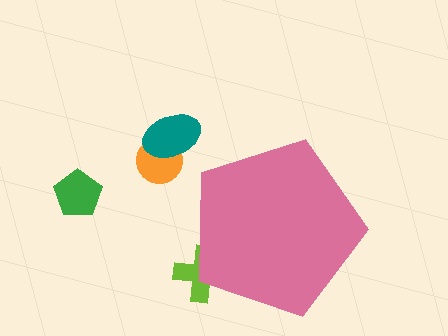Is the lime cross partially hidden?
Yes, the lime cross is partially hidden behind the pink pentagon.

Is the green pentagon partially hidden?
No, the green pentagon is fully visible.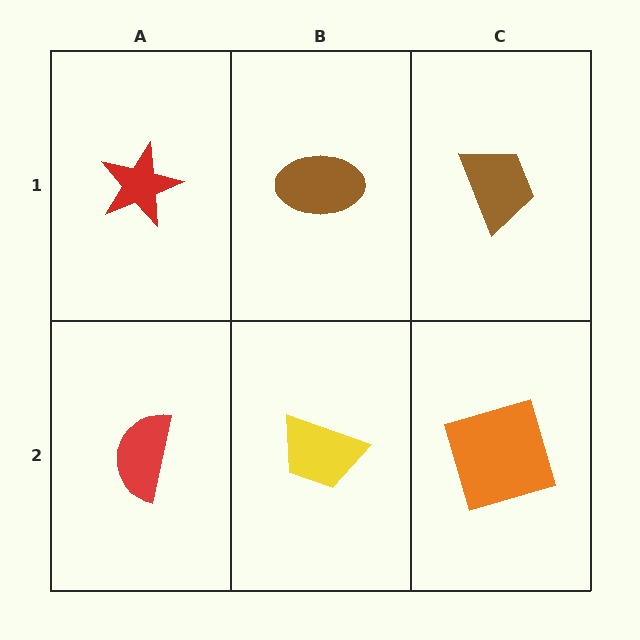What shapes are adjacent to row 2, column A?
A red star (row 1, column A), a yellow trapezoid (row 2, column B).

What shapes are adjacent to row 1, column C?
An orange square (row 2, column C), a brown ellipse (row 1, column B).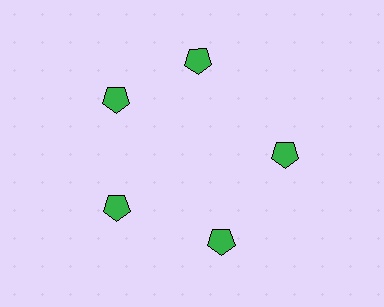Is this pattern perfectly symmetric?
No. The 5 green pentagons are arranged in a ring, but one element near the 1 o'clock position is rotated out of alignment along the ring, breaking the 5-fold rotational symmetry.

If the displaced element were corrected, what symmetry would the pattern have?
It would have 5-fold rotational symmetry — the pattern would map onto itself every 72 degrees.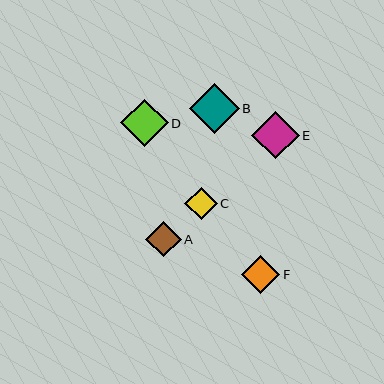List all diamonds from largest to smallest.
From largest to smallest: B, E, D, F, A, C.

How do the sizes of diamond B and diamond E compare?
Diamond B and diamond E are approximately the same size.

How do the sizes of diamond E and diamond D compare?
Diamond E and diamond D are approximately the same size.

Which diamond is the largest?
Diamond B is the largest with a size of approximately 50 pixels.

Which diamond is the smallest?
Diamond C is the smallest with a size of approximately 33 pixels.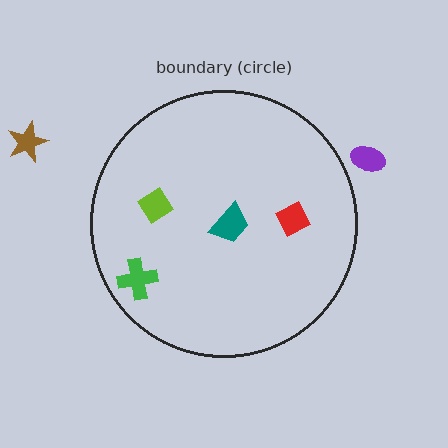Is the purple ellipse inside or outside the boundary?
Outside.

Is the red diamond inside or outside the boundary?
Inside.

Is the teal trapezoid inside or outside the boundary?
Inside.